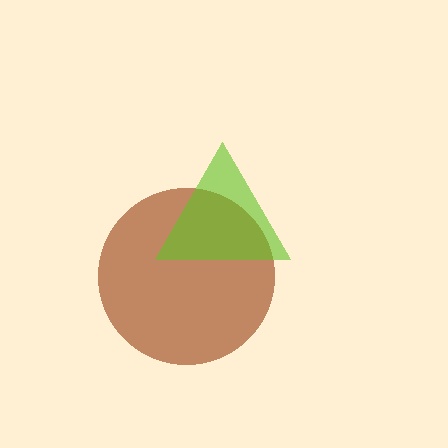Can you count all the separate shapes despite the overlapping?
Yes, there are 2 separate shapes.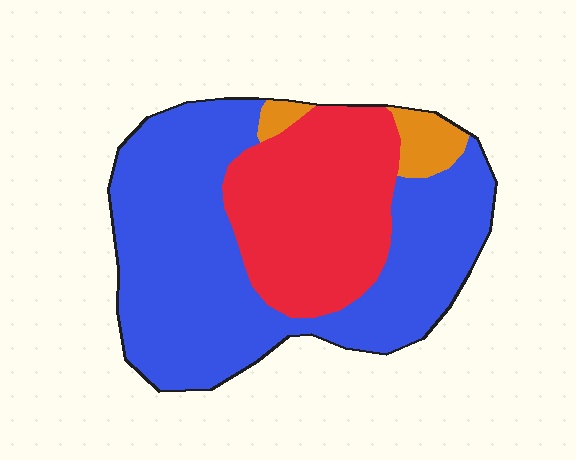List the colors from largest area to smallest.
From largest to smallest: blue, red, orange.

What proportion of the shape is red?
Red covers about 30% of the shape.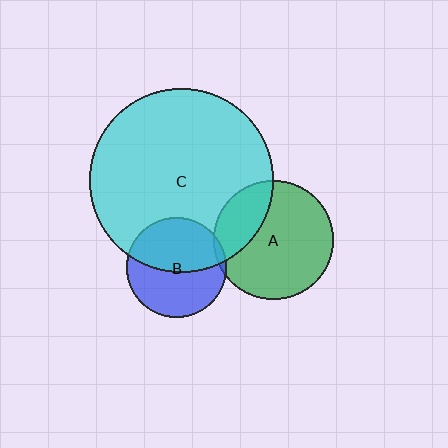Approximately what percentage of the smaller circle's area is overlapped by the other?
Approximately 5%.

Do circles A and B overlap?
Yes.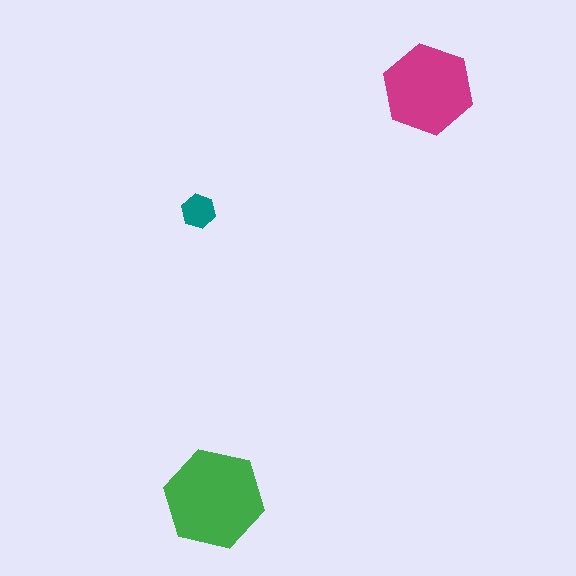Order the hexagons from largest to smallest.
the green one, the magenta one, the teal one.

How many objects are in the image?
There are 3 objects in the image.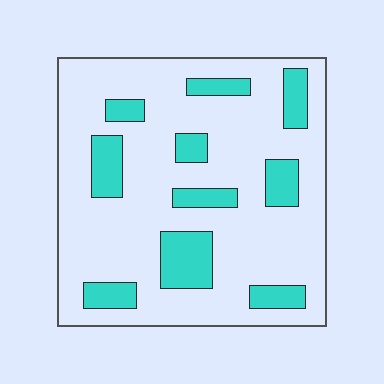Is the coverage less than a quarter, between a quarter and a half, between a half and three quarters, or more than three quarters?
Less than a quarter.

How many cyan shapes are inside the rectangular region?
10.